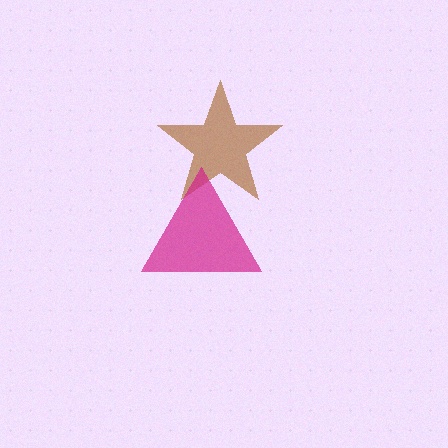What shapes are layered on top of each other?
The layered shapes are: a brown star, a magenta triangle.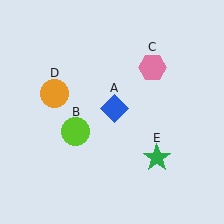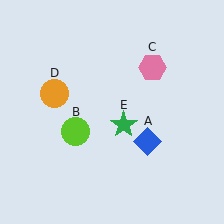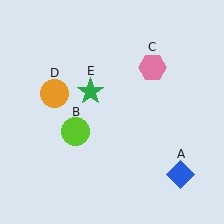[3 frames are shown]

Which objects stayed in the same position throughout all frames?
Lime circle (object B) and pink hexagon (object C) and orange circle (object D) remained stationary.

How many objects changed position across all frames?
2 objects changed position: blue diamond (object A), green star (object E).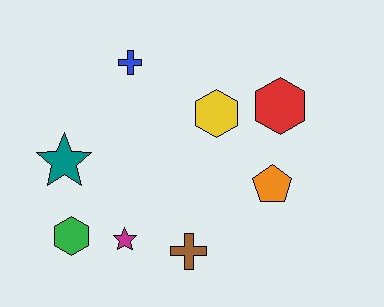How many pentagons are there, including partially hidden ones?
There is 1 pentagon.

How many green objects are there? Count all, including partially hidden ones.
There is 1 green object.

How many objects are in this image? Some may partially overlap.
There are 8 objects.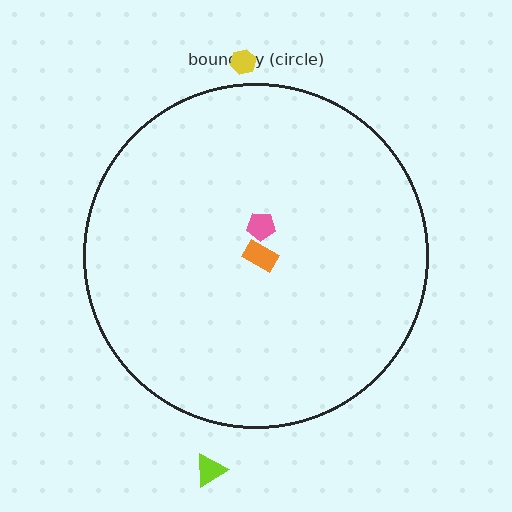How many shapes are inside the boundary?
2 inside, 2 outside.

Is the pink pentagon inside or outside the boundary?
Inside.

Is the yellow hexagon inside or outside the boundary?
Outside.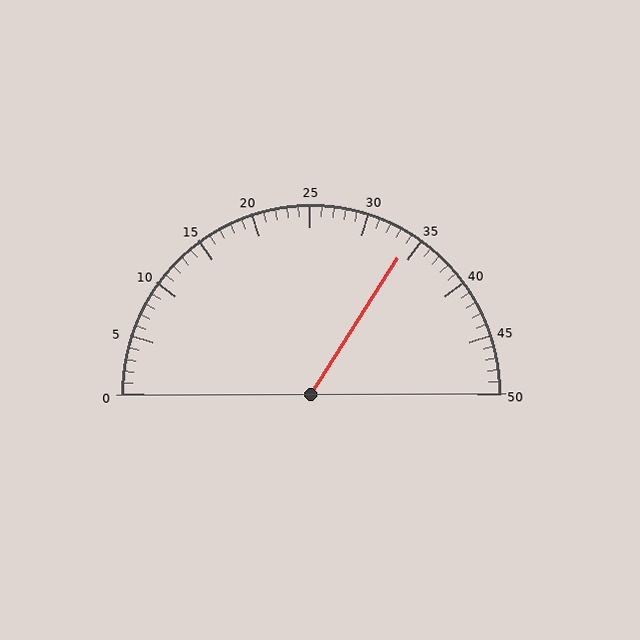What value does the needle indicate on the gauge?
The needle indicates approximately 34.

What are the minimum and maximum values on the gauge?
The gauge ranges from 0 to 50.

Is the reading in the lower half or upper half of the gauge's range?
The reading is in the upper half of the range (0 to 50).